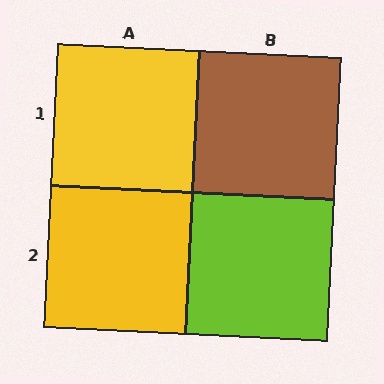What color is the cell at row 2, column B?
Lime.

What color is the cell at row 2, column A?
Yellow.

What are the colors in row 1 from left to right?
Yellow, brown.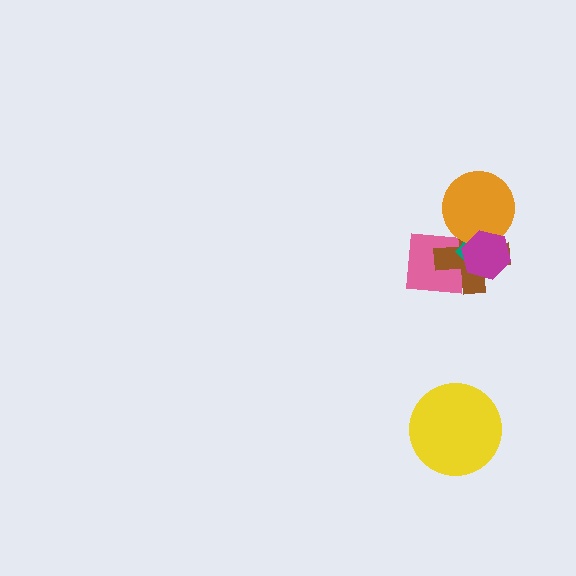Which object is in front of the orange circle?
The magenta hexagon is in front of the orange circle.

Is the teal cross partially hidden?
Yes, it is partially covered by another shape.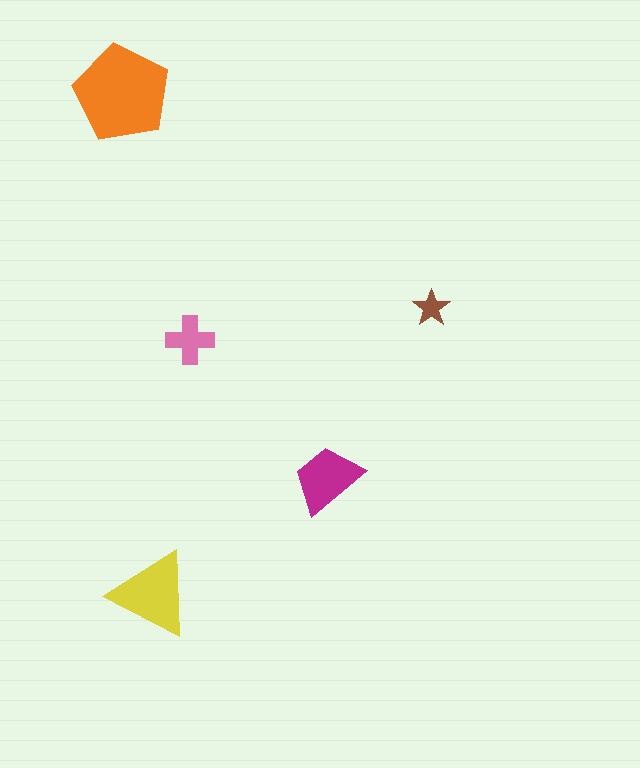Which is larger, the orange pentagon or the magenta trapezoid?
The orange pentagon.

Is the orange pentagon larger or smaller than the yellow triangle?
Larger.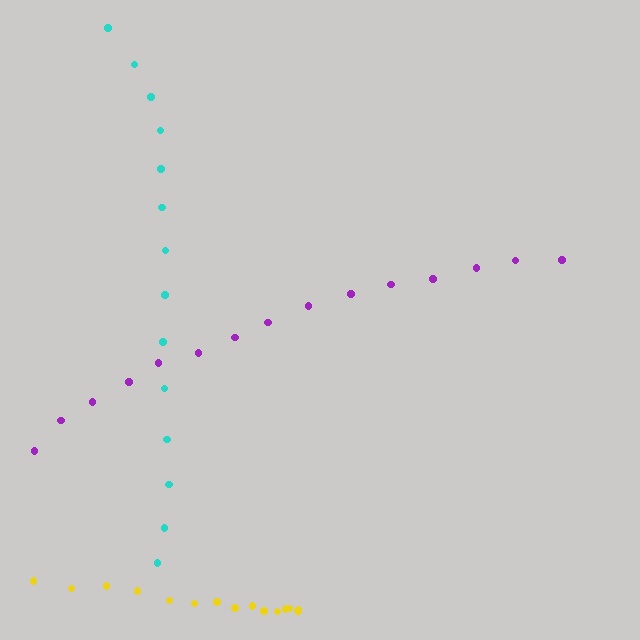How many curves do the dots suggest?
There are 3 distinct paths.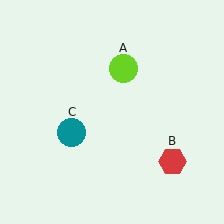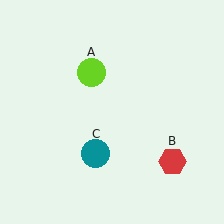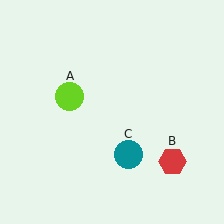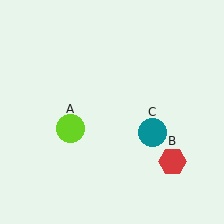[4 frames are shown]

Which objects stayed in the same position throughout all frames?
Red hexagon (object B) remained stationary.